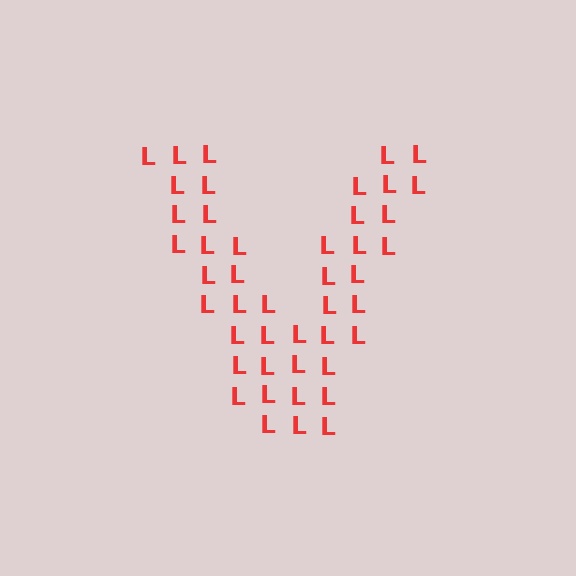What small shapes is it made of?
It is made of small letter L's.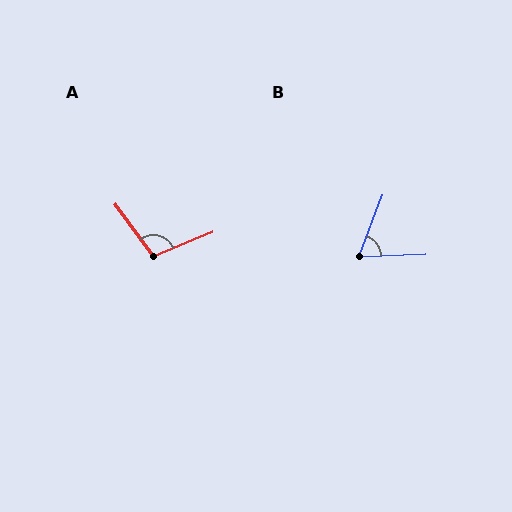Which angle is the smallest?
B, at approximately 67 degrees.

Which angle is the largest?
A, at approximately 104 degrees.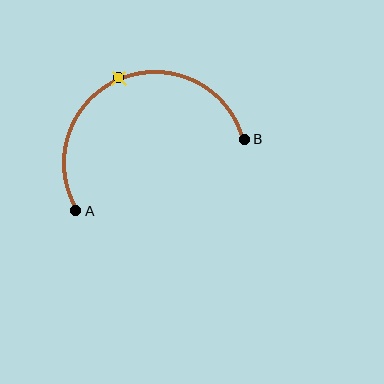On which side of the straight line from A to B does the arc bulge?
The arc bulges above the straight line connecting A and B.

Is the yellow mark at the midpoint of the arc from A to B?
Yes. The yellow mark lies on the arc at equal arc-length from both A and B — it is the arc midpoint.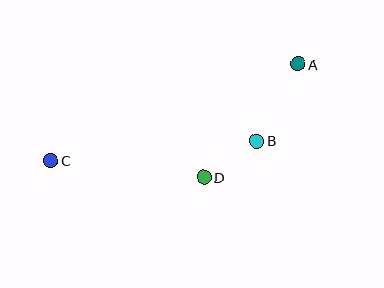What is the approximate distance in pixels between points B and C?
The distance between B and C is approximately 207 pixels.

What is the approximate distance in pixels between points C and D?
The distance between C and D is approximately 154 pixels.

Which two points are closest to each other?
Points B and D are closest to each other.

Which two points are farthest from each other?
Points A and C are farthest from each other.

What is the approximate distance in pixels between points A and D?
The distance between A and D is approximately 147 pixels.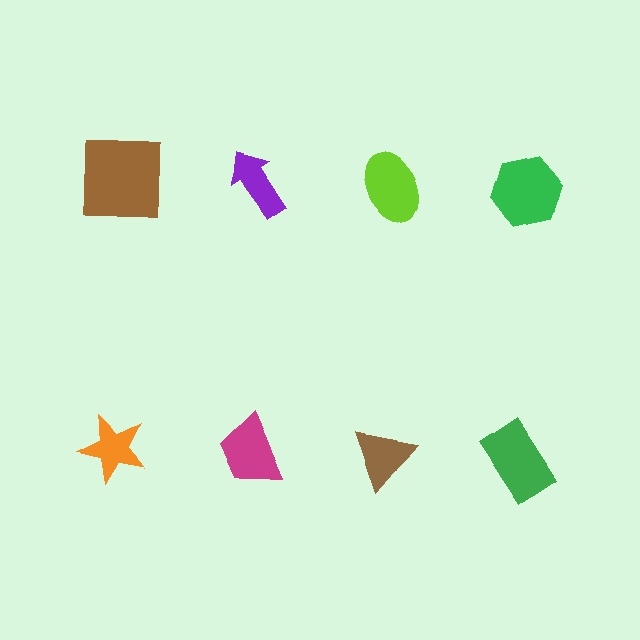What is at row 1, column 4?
A green hexagon.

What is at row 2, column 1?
An orange star.